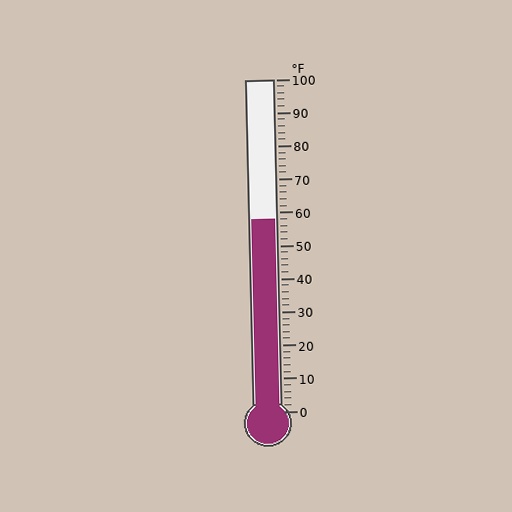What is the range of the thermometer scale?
The thermometer scale ranges from 0°F to 100°F.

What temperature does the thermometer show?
The thermometer shows approximately 58°F.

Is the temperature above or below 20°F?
The temperature is above 20°F.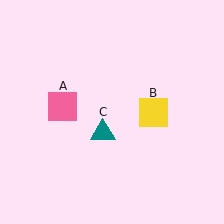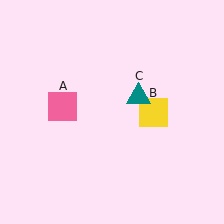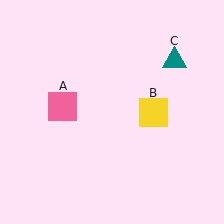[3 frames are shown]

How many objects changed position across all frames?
1 object changed position: teal triangle (object C).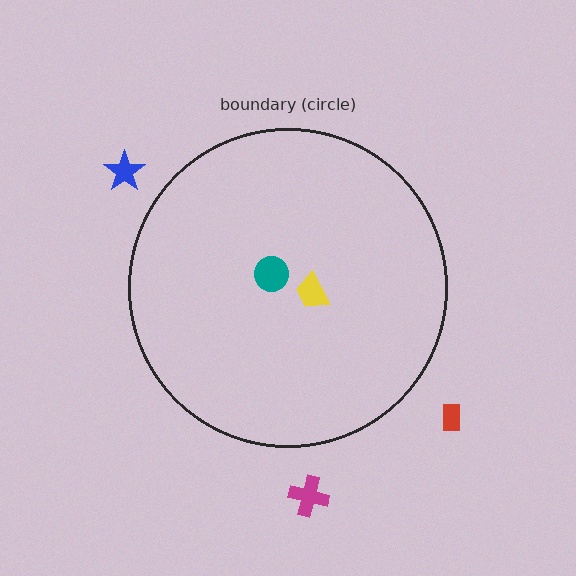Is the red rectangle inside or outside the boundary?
Outside.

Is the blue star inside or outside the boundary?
Outside.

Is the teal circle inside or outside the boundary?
Inside.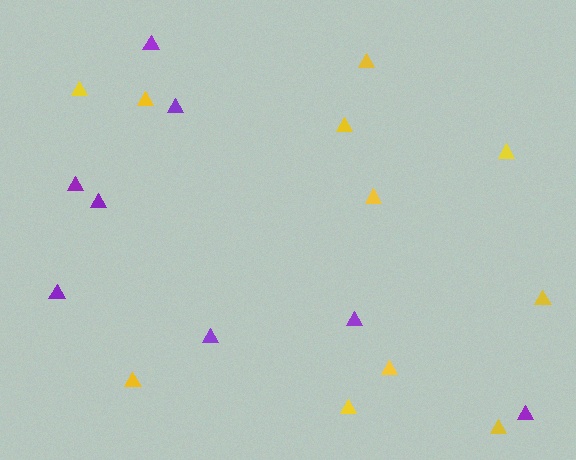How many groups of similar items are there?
There are 2 groups: one group of purple triangles (8) and one group of yellow triangles (11).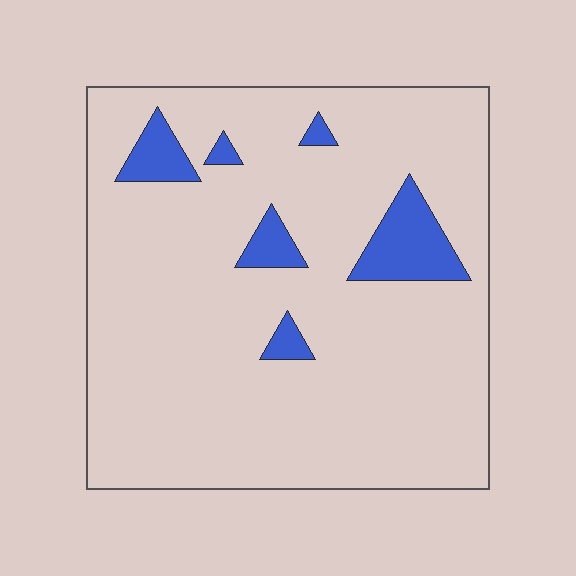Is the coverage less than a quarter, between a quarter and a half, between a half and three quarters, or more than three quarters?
Less than a quarter.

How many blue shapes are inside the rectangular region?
6.